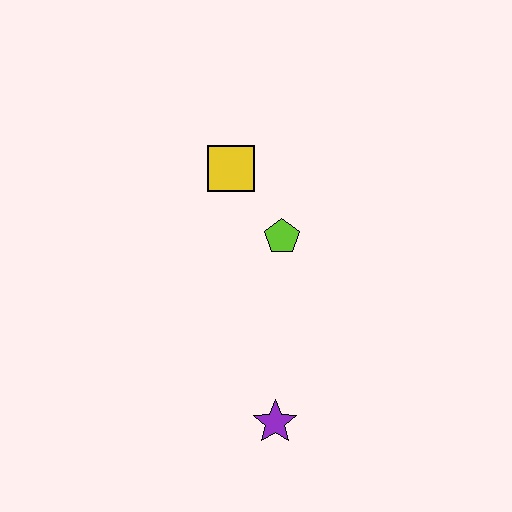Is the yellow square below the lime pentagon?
No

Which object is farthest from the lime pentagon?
The purple star is farthest from the lime pentagon.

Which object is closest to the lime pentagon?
The yellow square is closest to the lime pentagon.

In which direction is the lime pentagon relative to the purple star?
The lime pentagon is above the purple star.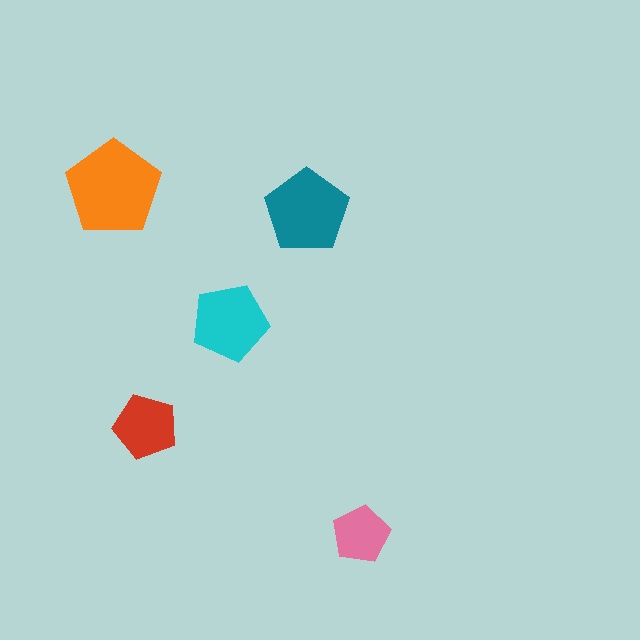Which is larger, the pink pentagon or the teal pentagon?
The teal one.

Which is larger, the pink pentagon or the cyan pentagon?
The cyan one.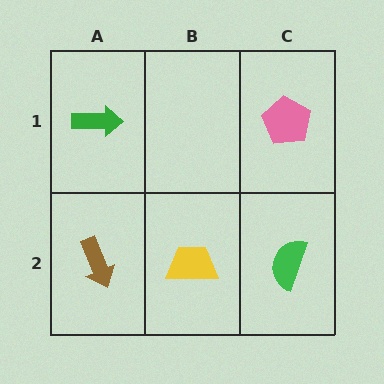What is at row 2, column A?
A brown arrow.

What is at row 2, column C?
A green semicircle.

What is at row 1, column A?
A green arrow.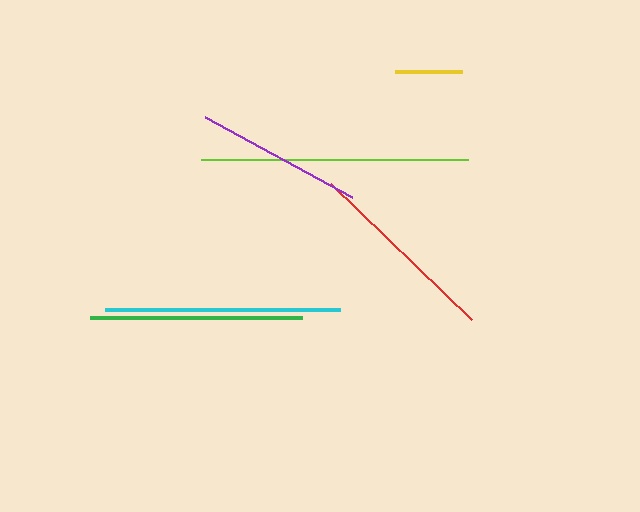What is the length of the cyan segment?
The cyan segment is approximately 235 pixels long.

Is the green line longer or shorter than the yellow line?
The green line is longer than the yellow line.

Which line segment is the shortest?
The yellow line is the shortest at approximately 67 pixels.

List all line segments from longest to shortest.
From longest to shortest: lime, cyan, green, red, purple, yellow.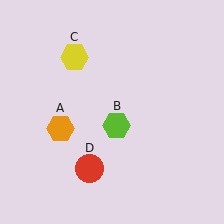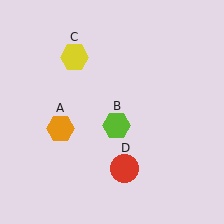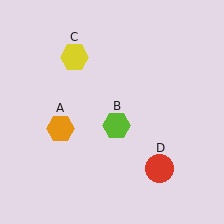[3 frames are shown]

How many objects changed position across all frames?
1 object changed position: red circle (object D).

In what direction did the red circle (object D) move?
The red circle (object D) moved right.